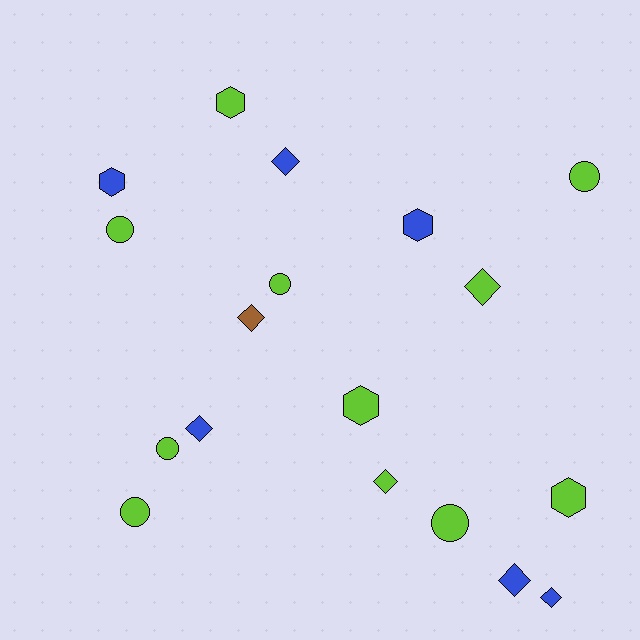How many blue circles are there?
There are no blue circles.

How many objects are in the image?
There are 18 objects.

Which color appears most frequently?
Lime, with 11 objects.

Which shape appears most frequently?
Diamond, with 7 objects.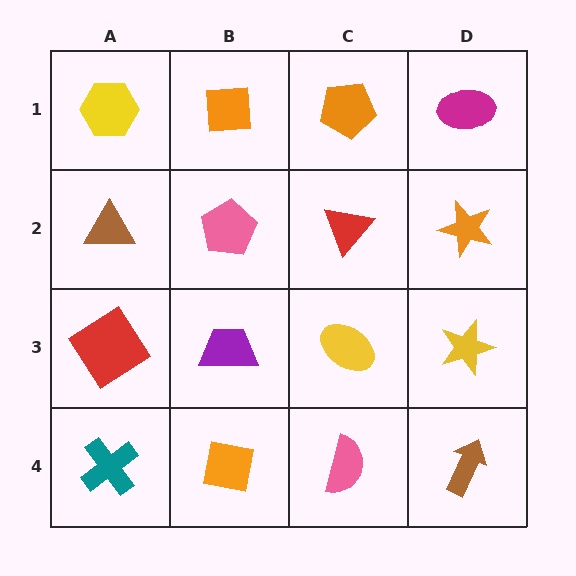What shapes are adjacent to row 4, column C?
A yellow ellipse (row 3, column C), an orange square (row 4, column B), a brown arrow (row 4, column D).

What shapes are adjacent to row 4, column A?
A red diamond (row 3, column A), an orange square (row 4, column B).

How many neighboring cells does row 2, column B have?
4.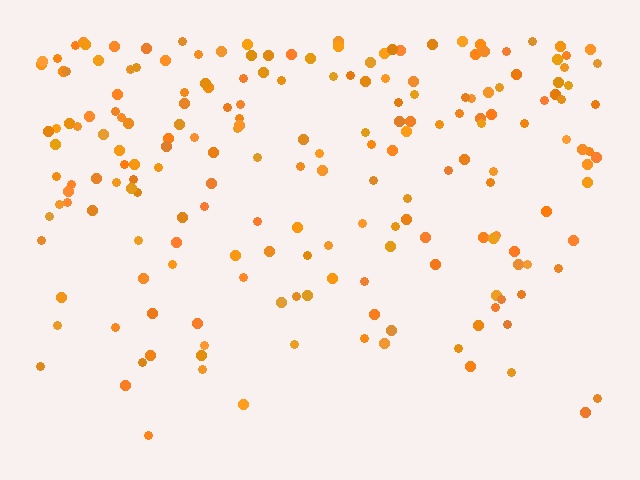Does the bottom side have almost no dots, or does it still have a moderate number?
Still a moderate number, just noticeably fewer than the top.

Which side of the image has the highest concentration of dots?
The top.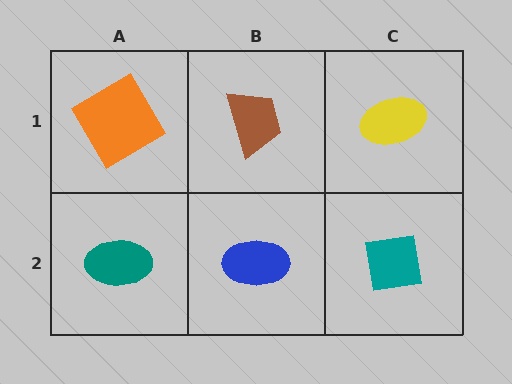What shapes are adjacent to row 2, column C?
A yellow ellipse (row 1, column C), a blue ellipse (row 2, column B).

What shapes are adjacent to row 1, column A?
A teal ellipse (row 2, column A), a brown trapezoid (row 1, column B).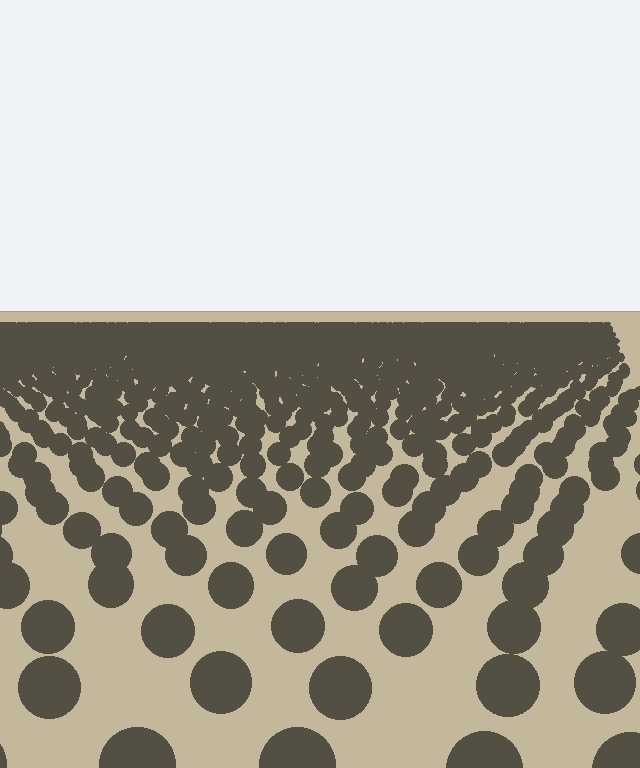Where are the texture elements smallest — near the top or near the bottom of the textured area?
Near the top.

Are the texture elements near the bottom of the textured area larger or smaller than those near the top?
Larger. Near the bottom, elements are closer to the viewer and appear at a bigger on-screen size.